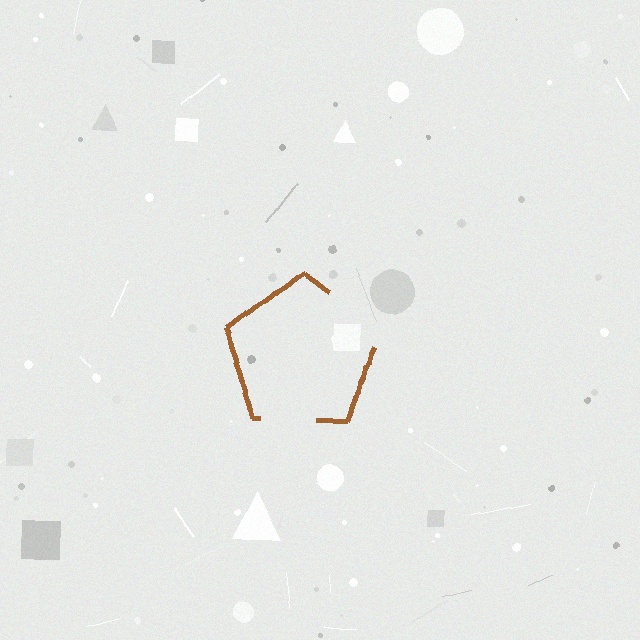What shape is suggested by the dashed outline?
The dashed outline suggests a pentagon.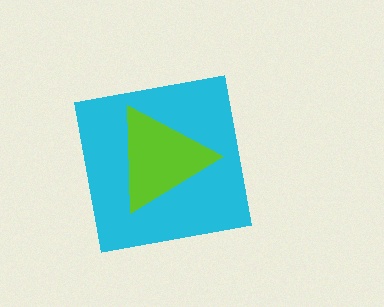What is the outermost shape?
The cyan square.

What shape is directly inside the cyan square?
The lime triangle.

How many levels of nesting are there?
2.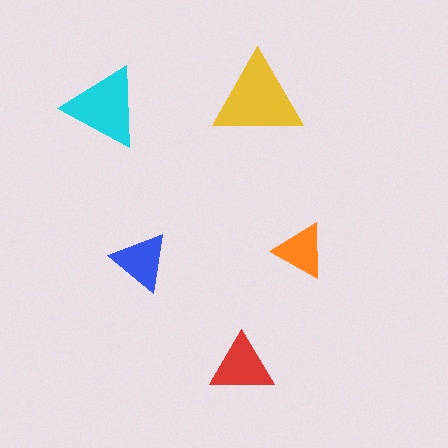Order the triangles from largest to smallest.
the yellow one, the cyan one, the red one, the blue one, the orange one.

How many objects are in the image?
There are 5 objects in the image.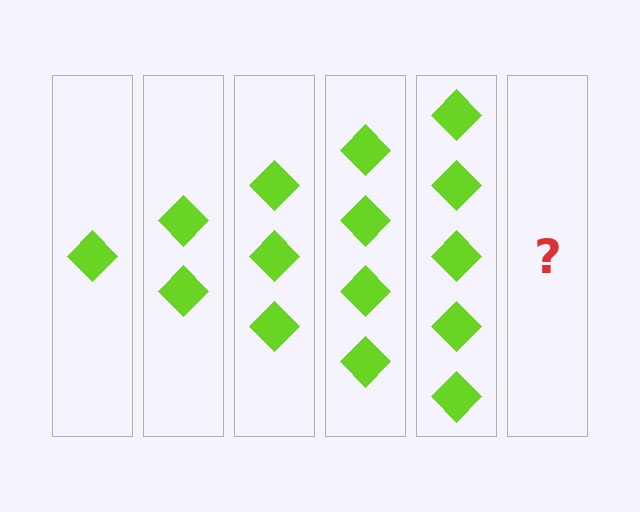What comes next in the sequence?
The next element should be 6 diamonds.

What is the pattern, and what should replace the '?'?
The pattern is that each step adds one more diamond. The '?' should be 6 diamonds.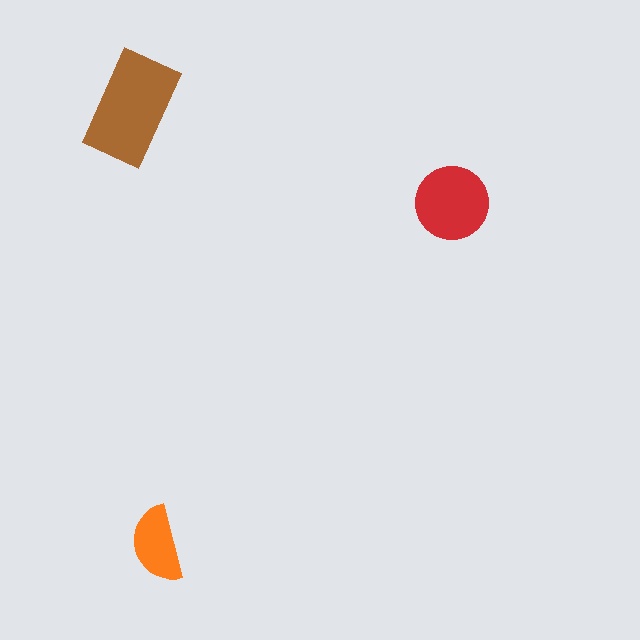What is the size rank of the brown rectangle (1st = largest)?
1st.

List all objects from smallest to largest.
The orange semicircle, the red circle, the brown rectangle.